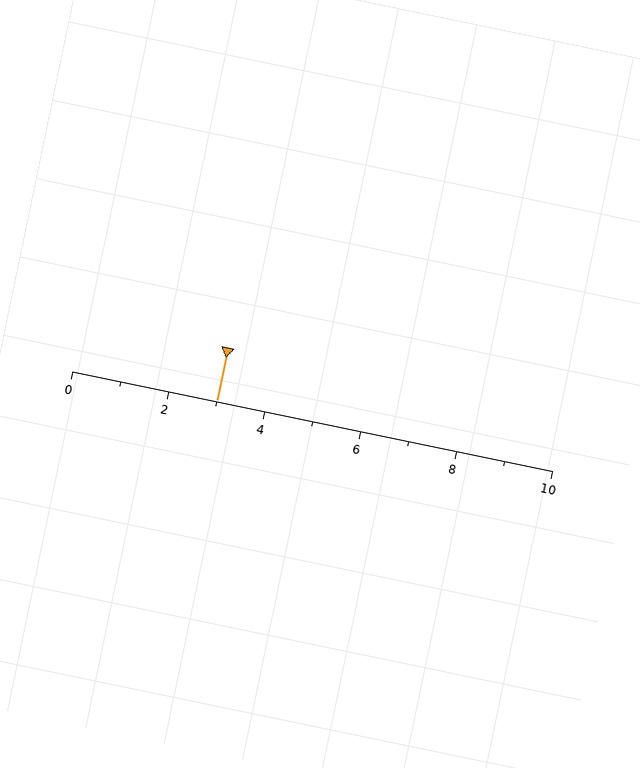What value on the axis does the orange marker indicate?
The marker indicates approximately 3.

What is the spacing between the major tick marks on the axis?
The major ticks are spaced 2 apart.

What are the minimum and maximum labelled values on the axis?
The axis runs from 0 to 10.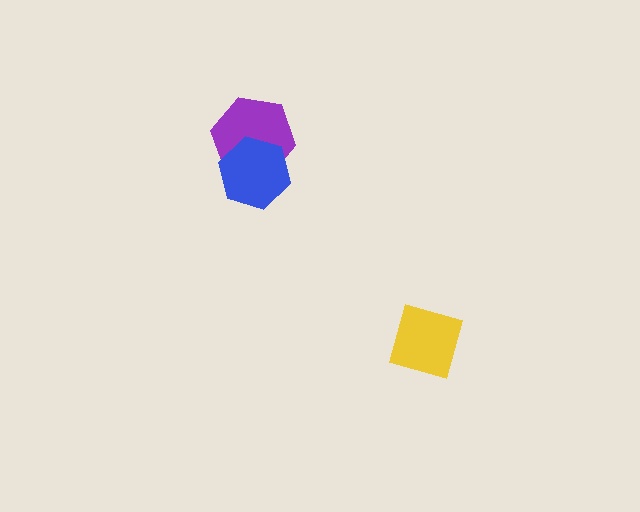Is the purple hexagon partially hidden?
Yes, it is partially covered by another shape.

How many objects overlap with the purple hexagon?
1 object overlaps with the purple hexagon.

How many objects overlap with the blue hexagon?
1 object overlaps with the blue hexagon.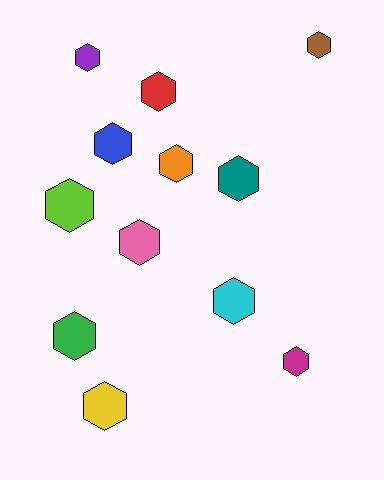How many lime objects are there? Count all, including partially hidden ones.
There is 1 lime object.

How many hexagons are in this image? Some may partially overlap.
There are 12 hexagons.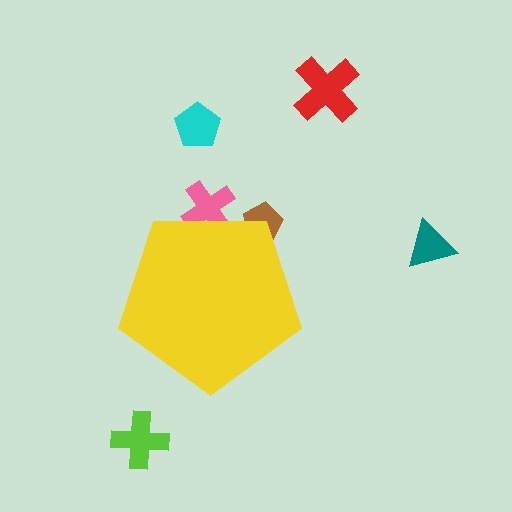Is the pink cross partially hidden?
Yes, the pink cross is partially hidden behind the yellow pentagon.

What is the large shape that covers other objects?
A yellow pentagon.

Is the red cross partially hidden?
No, the red cross is fully visible.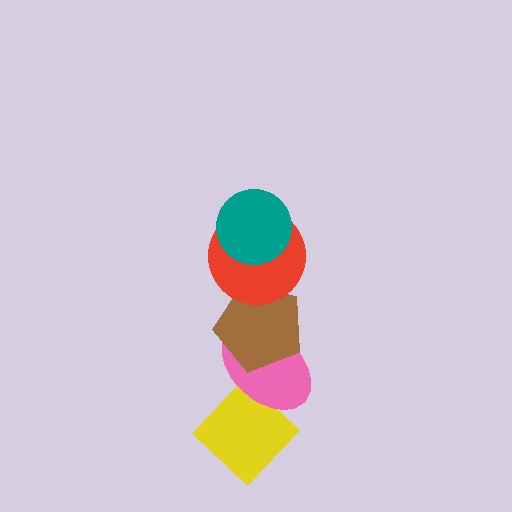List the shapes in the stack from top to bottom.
From top to bottom: the teal circle, the red circle, the brown pentagon, the pink ellipse, the yellow diamond.